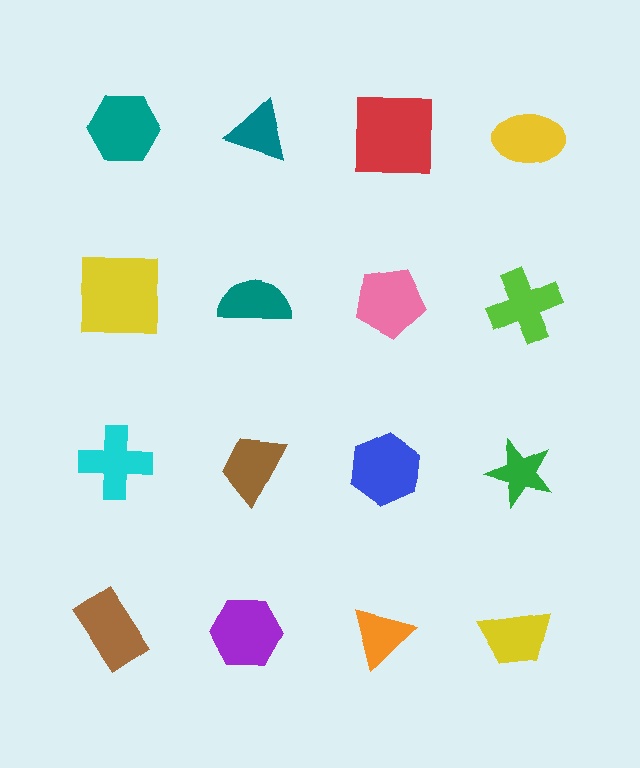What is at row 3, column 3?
A blue hexagon.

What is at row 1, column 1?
A teal hexagon.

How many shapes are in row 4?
4 shapes.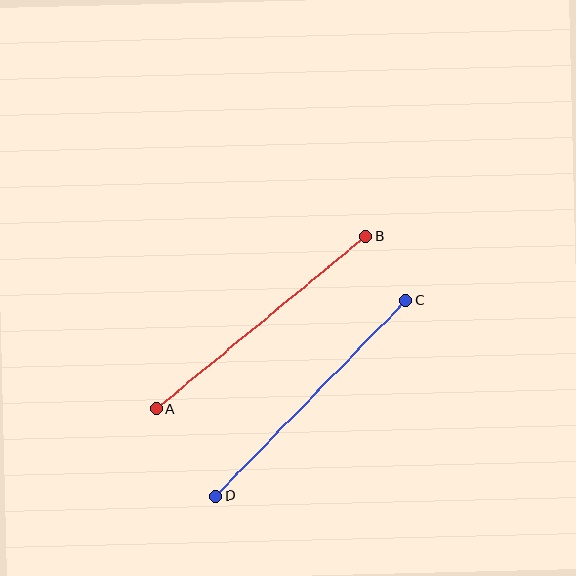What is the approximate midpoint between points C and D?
The midpoint is at approximately (311, 398) pixels.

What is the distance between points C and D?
The distance is approximately 273 pixels.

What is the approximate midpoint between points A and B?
The midpoint is at approximately (261, 322) pixels.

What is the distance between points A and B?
The distance is approximately 271 pixels.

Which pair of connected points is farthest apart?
Points C and D are farthest apart.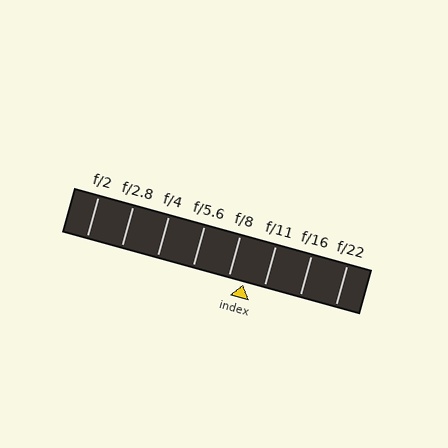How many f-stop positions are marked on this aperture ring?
There are 8 f-stop positions marked.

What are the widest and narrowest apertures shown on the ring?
The widest aperture shown is f/2 and the narrowest is f/22.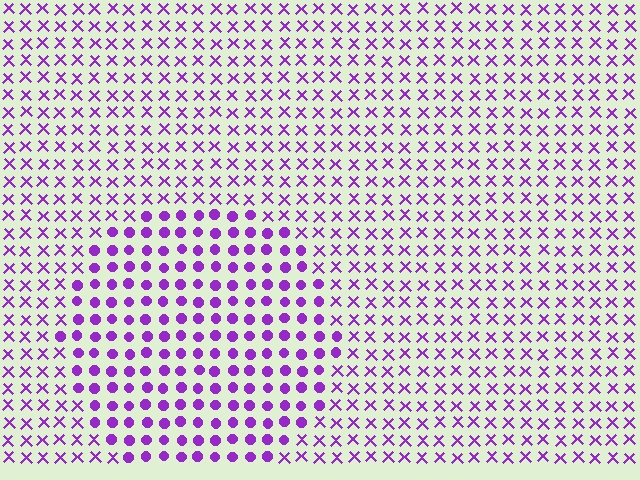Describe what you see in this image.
The image is filled with small purple elements arranged in a uniform grid. A circle-shaped region contains circles, while the surrounding area contains X marks. The boundary is defined purely by the change in element shape.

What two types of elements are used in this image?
The image uses circles inside the circle region and X marks outside it.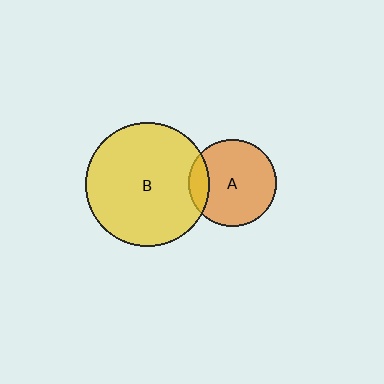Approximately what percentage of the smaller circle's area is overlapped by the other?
Approximately 15%.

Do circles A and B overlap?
Yes.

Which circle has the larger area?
Circle B (yellow).